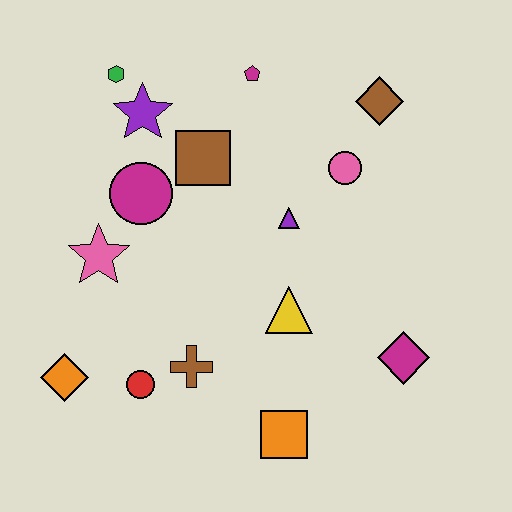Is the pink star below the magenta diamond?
No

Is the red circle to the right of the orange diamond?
Yes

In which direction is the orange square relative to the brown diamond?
The orange square is below the brown diamond.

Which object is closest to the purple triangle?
The pink circle is closest to the purple triangle.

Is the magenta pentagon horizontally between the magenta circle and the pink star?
No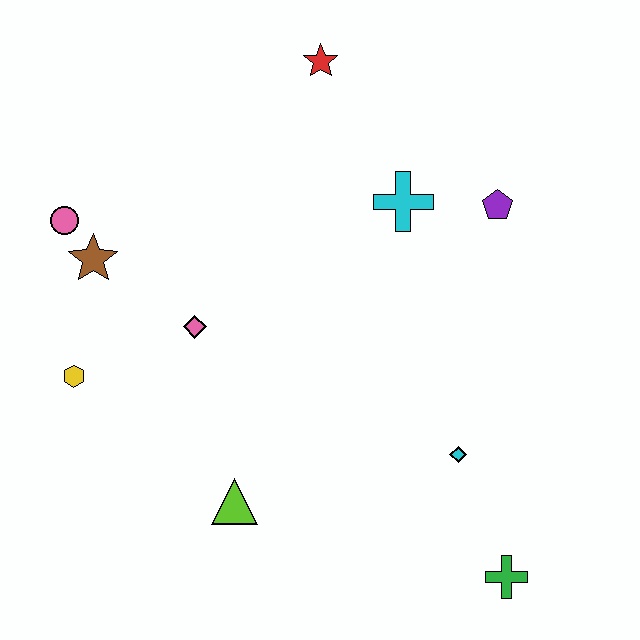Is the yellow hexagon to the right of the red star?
No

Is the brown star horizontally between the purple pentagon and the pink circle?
Yes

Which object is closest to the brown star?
The pink circle is closest to the brown star.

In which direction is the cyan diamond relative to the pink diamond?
The cyan diamond is to the right of the pink diamond.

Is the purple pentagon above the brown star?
Yes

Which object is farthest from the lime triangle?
The red star is farthest from the lime triangle.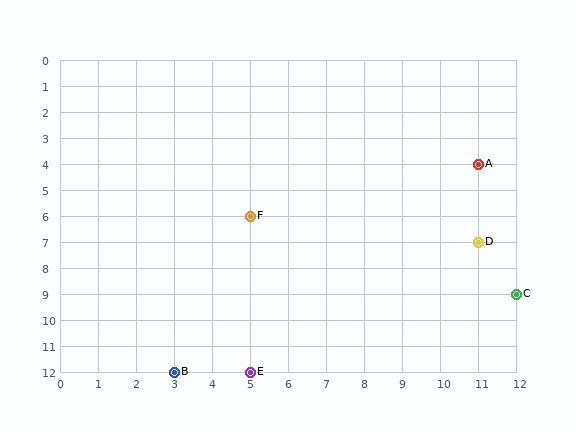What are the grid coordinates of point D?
Point D is at grid coordinates (11, 7).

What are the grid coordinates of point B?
Point B is at grid coordinates (3, 12).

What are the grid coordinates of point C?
Point C is at grid coordinates (12, 9).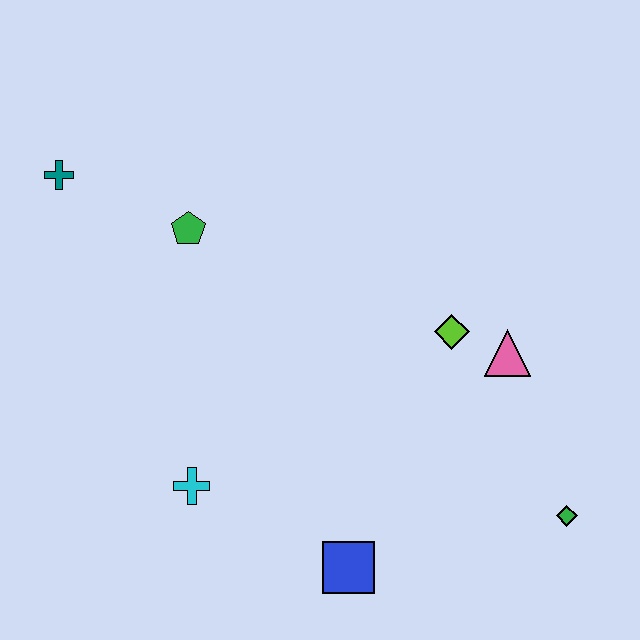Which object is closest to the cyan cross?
The blue square is closest to the cyan cross.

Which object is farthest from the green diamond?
The teal cross is farthest from the green diamond.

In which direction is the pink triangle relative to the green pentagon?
The pink triangle is to the right of the green pentagon.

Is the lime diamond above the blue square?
Yes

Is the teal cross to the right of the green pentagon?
No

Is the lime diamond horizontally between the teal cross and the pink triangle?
Yes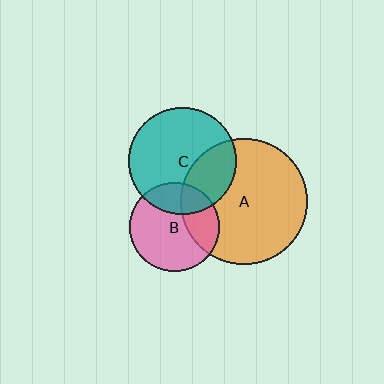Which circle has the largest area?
Circle A (orange).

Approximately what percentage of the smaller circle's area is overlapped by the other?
Approximately 30%.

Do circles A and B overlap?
Yes.